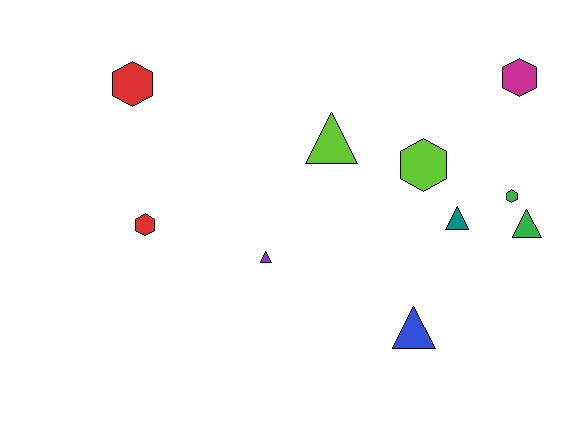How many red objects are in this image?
There are 2 red objects.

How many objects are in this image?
There are 10 objects.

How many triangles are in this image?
There are 5 triangles.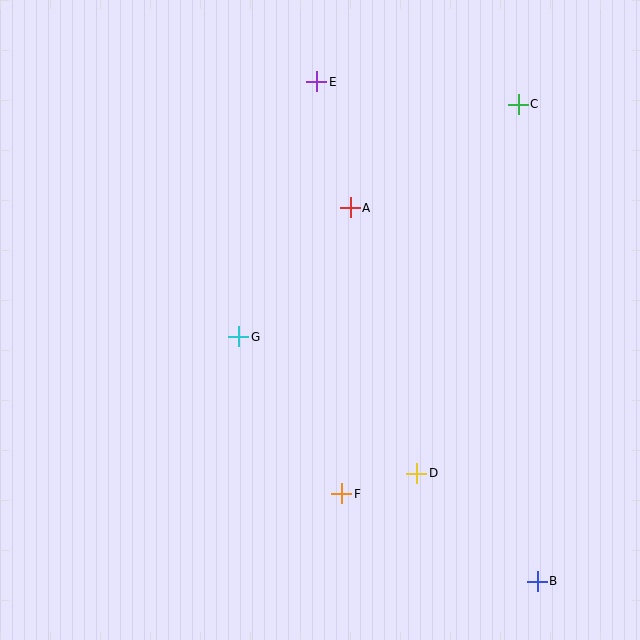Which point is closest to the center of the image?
Point G at (239, 337) is closest to the center.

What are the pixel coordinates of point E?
Point E is at (317, 82).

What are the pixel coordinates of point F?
Point F is at (342, 494).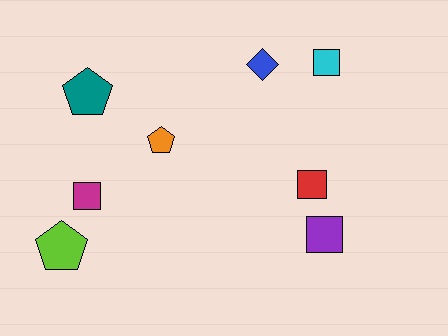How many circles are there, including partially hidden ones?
There are no circles.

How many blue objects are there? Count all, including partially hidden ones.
There is 1 blue object.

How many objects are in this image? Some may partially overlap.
There are 8 objects.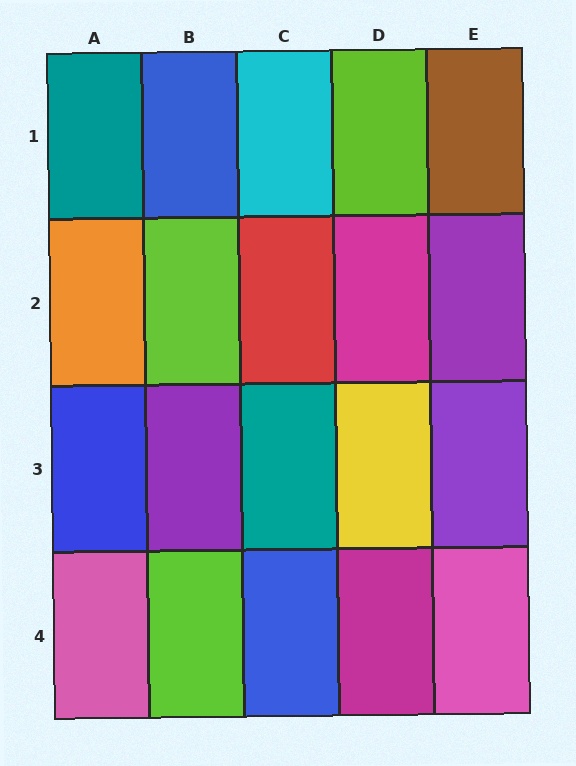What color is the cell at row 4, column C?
Blue.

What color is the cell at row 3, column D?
Yellow.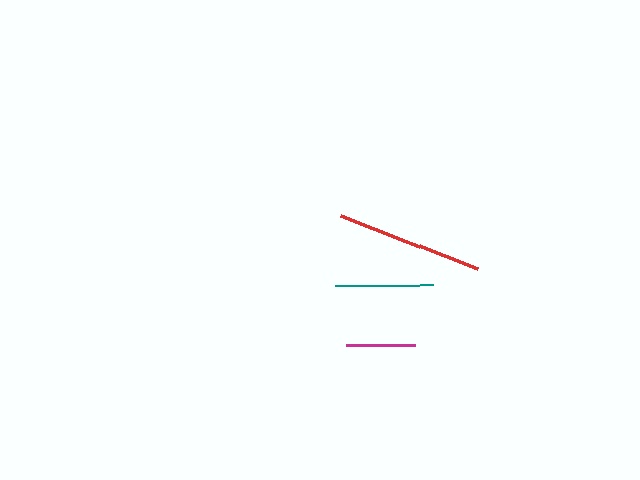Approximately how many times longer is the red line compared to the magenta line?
The red line is approximately 2.1 times the length of the magenta line.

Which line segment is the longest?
The red line is the longest at approximately 147 pixels.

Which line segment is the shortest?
The magenta line is the shortest at approximately 69 pixels.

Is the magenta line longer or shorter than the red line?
The red line is longer than the magenta line.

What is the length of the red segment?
The red segment is approximately 147 pixels long.